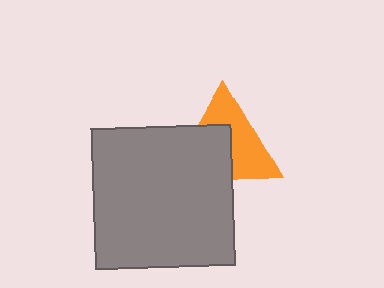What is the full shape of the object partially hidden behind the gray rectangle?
The partially hidden object is an orange triangle.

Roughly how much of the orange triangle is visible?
About half of it is visible (roughly 54%).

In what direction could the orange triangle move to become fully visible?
The orange triangle could move toward the upper-right. That would shift it out from behind the gray rectangle entirely.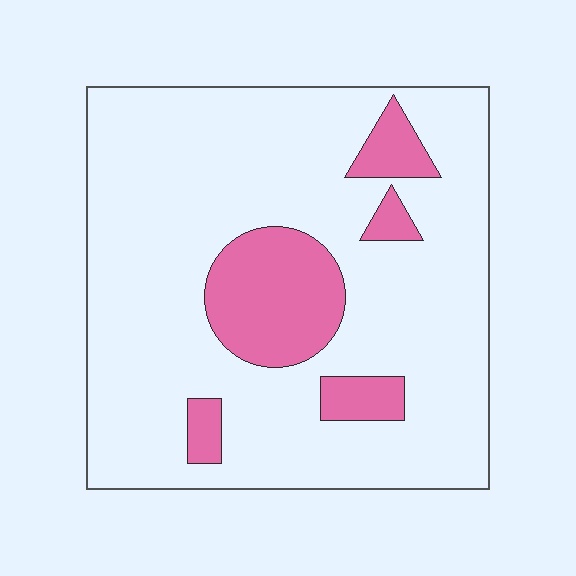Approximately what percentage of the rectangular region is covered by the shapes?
Approximately 15%.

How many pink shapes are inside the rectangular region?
5.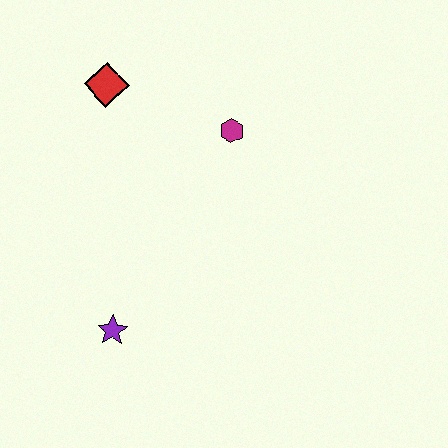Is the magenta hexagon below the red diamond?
Yes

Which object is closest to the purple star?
The magenta hexagon is closest to the purple star.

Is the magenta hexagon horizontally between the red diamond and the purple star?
No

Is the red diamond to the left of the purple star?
Yes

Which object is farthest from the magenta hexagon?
The purple star is farthest from the magenta hexagon.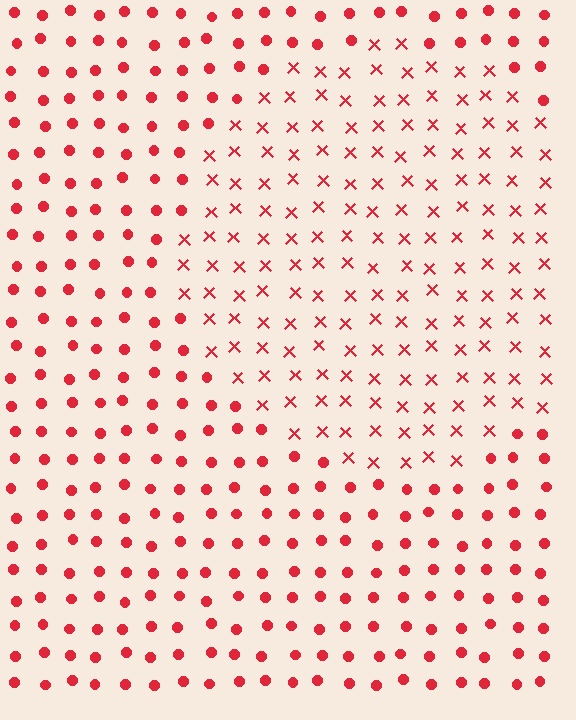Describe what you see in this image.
The image is filled with small red elements arranged in a uniform grid. A circle-shaped region contains X marks, while the surrounding area contains circles. The boundary is defined purely by the change in element shape.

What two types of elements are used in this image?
The image uses X marks inside the circle region and circles outside it.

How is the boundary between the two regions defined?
The boundary is defined by a change in element shape: X marks inside vs. circles outside. All elements share the same color and spacing.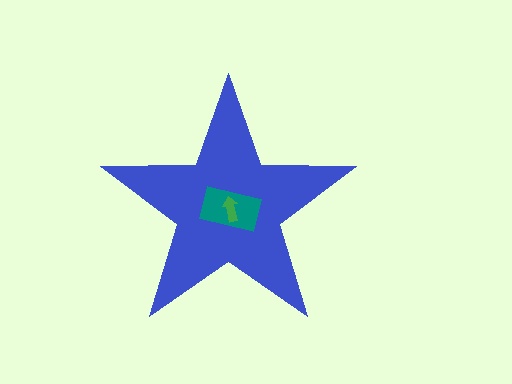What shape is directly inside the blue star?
The teal rectangle.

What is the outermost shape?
The blue star.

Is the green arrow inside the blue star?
Yes.